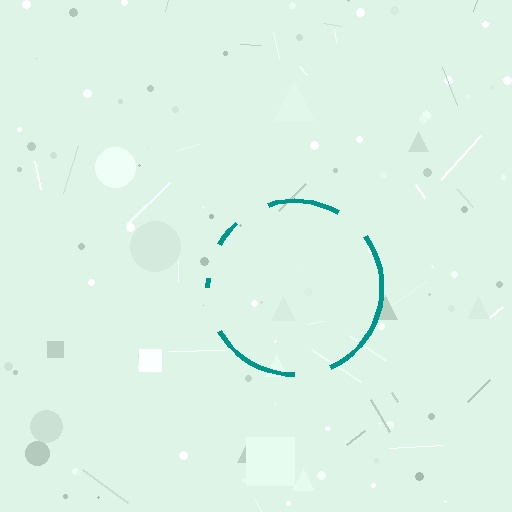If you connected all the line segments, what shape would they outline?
They would outline a circle.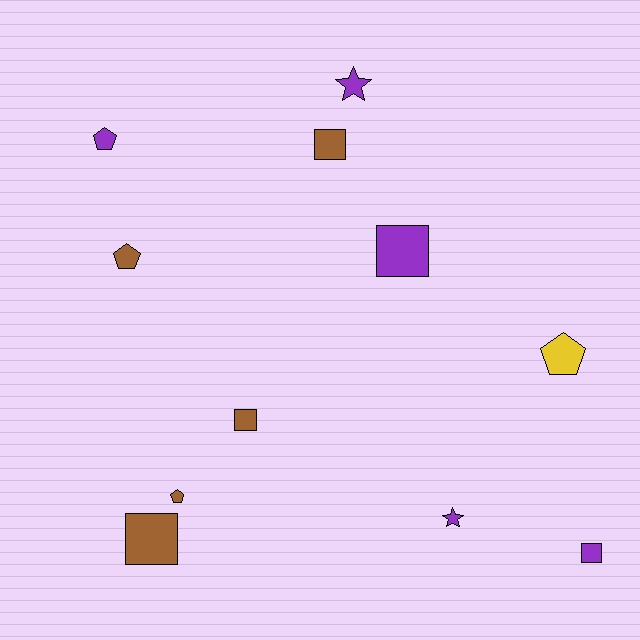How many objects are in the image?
There are 11 objects.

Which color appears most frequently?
Purple, with 5 objects.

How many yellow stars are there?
There are no yellow stars.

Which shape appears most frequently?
Square, with 5 objects.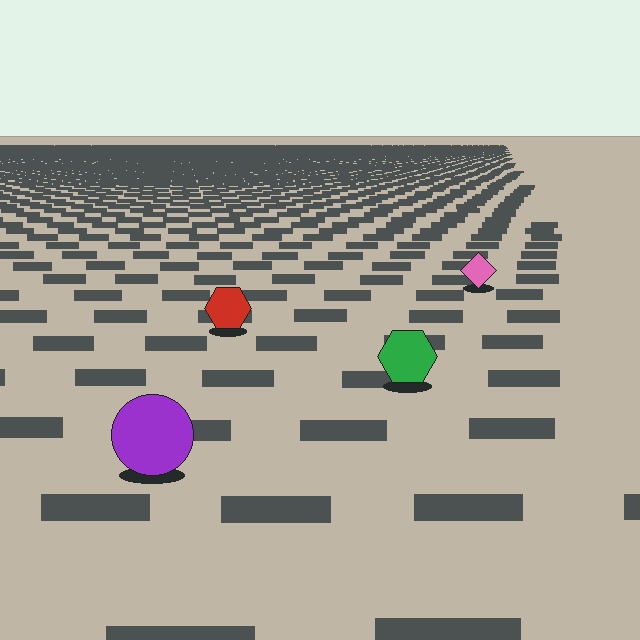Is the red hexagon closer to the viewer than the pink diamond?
Yes. The red hexagon is closer — you can tell from the texture gradient: the ground texture is coarser near it.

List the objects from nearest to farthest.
From nearest to farthest: the purple circle, the green hexagon, the red hexagon, the pink diamond.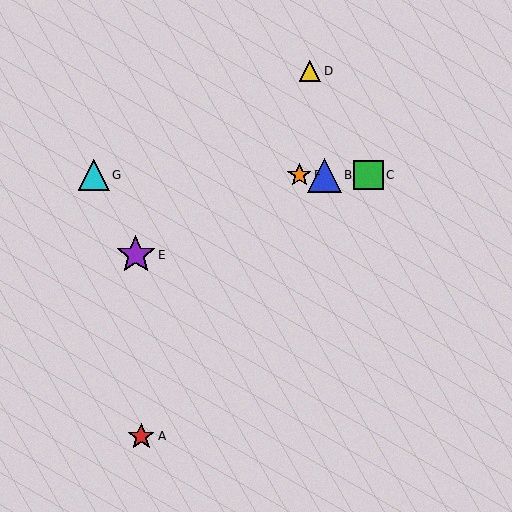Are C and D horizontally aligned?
No, C is at y≈175 and D is at y≈71.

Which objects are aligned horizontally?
Objects B, C, F, G are aligned horizontally.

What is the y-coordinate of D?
Object D is at y≈71.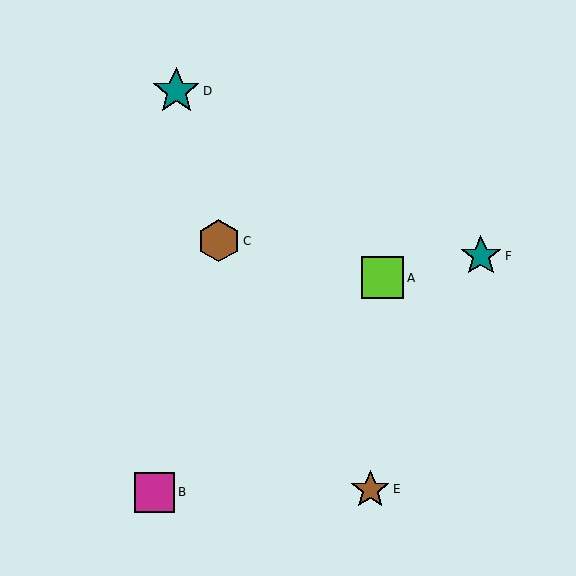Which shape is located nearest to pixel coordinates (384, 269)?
The lime square (labeled A) at (383, 278) is nearest to that location.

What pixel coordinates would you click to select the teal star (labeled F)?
Click at (481, 256) to select the teal star F.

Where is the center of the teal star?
The center of the teal star is at (176, 91).